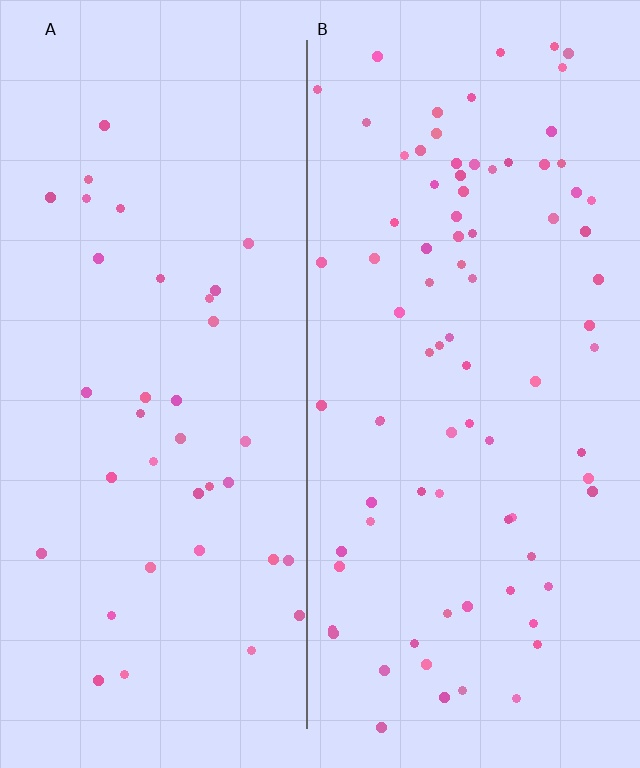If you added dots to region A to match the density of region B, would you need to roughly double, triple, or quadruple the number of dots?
Approximately double.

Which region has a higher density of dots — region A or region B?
B (the right).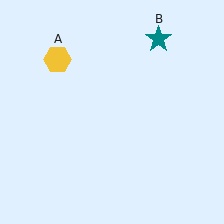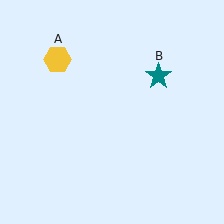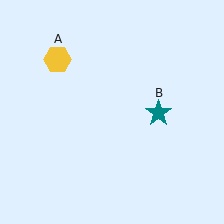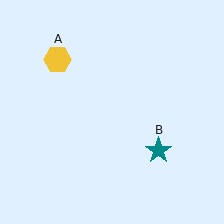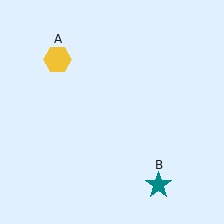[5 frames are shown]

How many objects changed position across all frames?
1 object changed position: teal star (object B).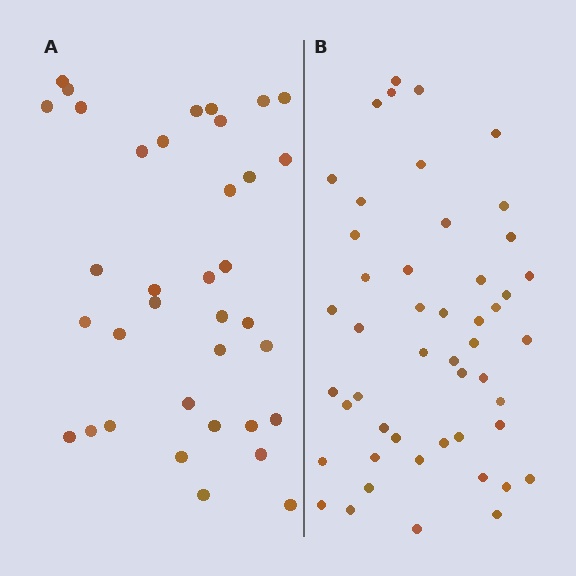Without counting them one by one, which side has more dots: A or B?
Region B (the right region) has more dots.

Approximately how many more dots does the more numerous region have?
Region B has approximately 15 more dots than region A.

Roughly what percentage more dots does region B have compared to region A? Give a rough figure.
About 35% more.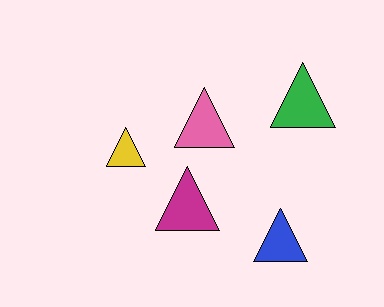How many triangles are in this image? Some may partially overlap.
There are 5 triangles.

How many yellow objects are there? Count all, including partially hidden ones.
There is 1 yellow object.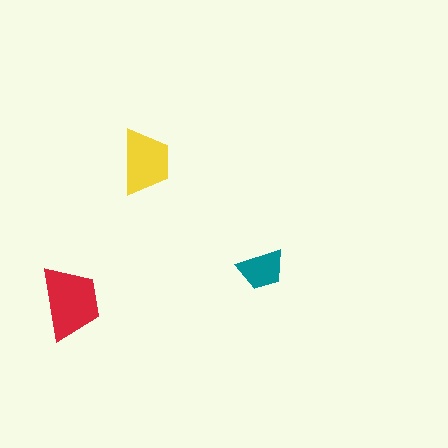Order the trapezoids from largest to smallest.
the red one, the yellow one, the teal one.